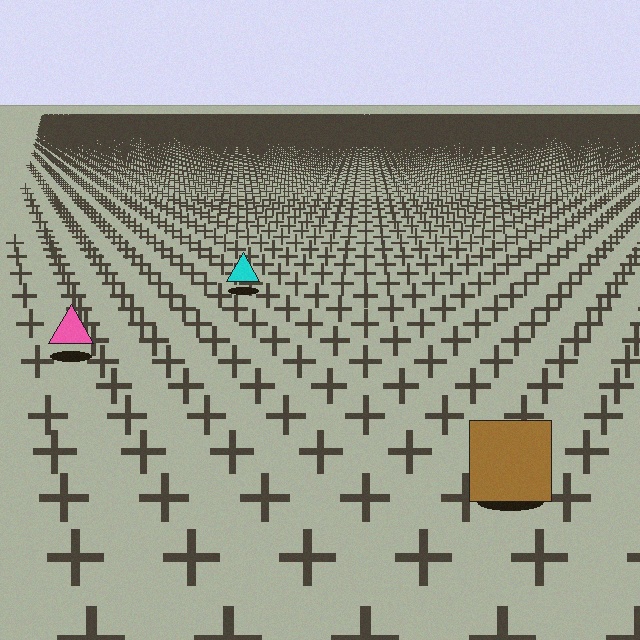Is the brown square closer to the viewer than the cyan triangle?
Yes. The brown square is closer — you can tell from the texture gradient: the ground texture is coarser near it.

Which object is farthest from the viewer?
The cyan triangle is farthest from the viewer. It appears smaller and the ground texture around it is denser.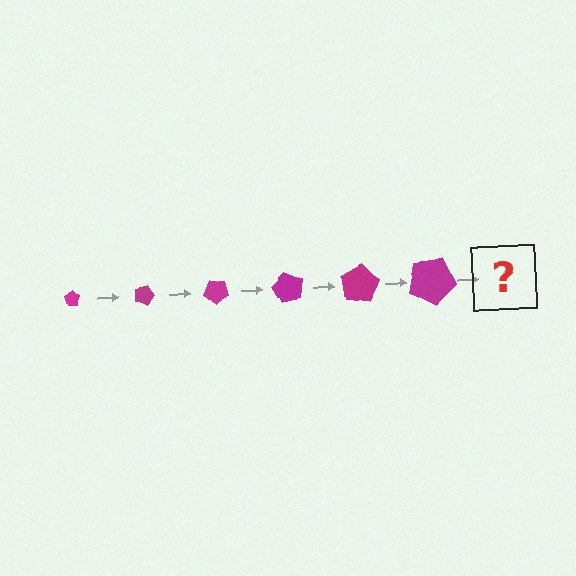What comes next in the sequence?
The next element should be a pentagon, larger than the previous one and rotated 120 degrees from the start.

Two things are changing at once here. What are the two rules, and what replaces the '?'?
The two rules are that the pentagon grows larger each step and it rotates 20 degrees each step. The '?' should be a pentagon, larger than the previous one and rotated 120 degrees from the start.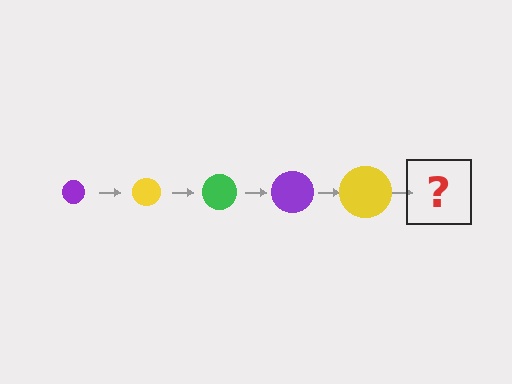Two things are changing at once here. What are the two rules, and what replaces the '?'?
The two rules are that the circle grows larger each step and the color cycles through purple, yellow, and green. The '?' should be a green circle, larger than the previous one.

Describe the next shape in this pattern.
It should be a green circle, larger than the previous one.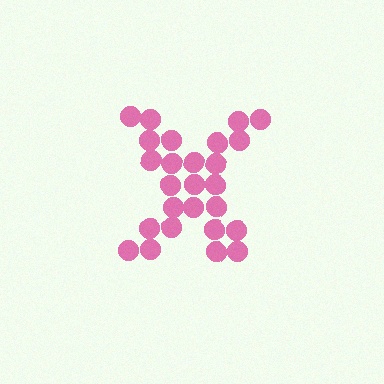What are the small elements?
The small elements are circles.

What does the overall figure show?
The overall figure shows the letter X.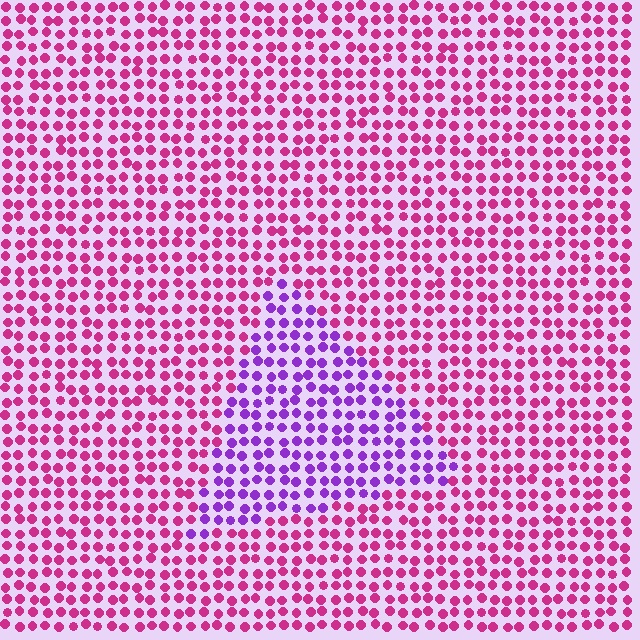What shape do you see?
I see a triangle.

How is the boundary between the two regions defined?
The boundary is defined purely by a slight shift in hue (about 48 degrees). Spacing, size, and orientation are identical on both sides.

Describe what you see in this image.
The image is filled with small magenta elements in a uniform arrangement. A triangle-shaped region is visible where the elements are tinted to a slightly different hue, forming a subtle color boundary.